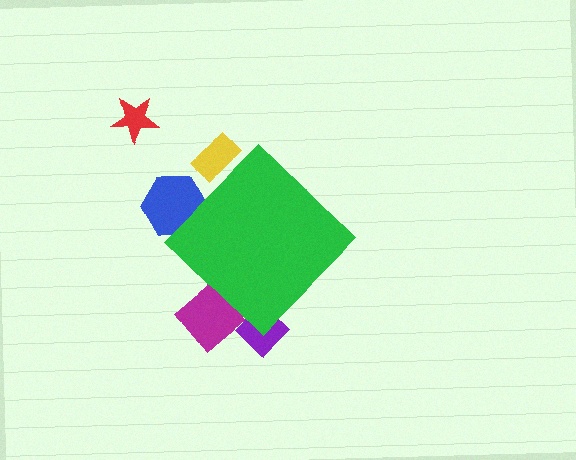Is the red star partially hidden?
No, the red star is fully visible.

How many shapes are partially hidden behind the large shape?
4 shapes are partially hidden.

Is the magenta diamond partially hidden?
Yes, the magenta diamond is partially hidden behind the green diamond.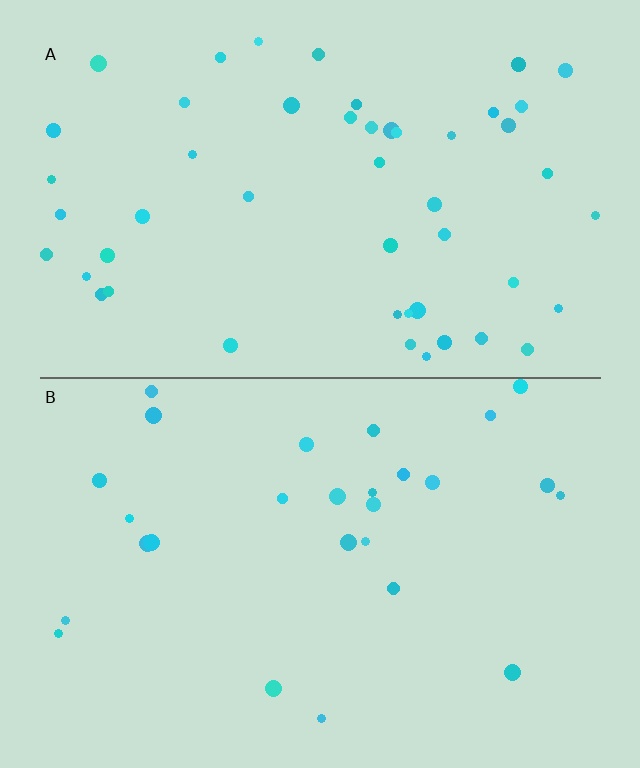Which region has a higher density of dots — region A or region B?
A (the top).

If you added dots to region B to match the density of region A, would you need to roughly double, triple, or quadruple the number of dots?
Approximately double.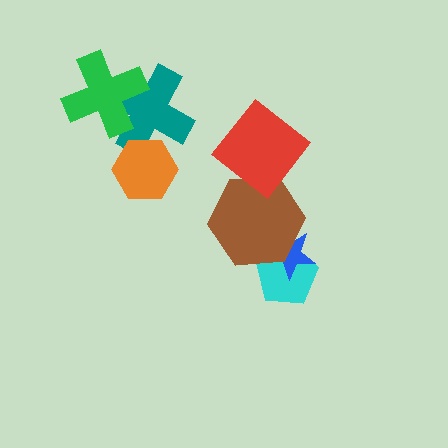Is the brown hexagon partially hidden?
Yes, it is partially covered by another shape.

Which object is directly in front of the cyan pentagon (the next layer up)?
The blue star is directly in front of the cyan pentagon.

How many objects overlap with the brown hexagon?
3 objects overlap with the brown hexagon.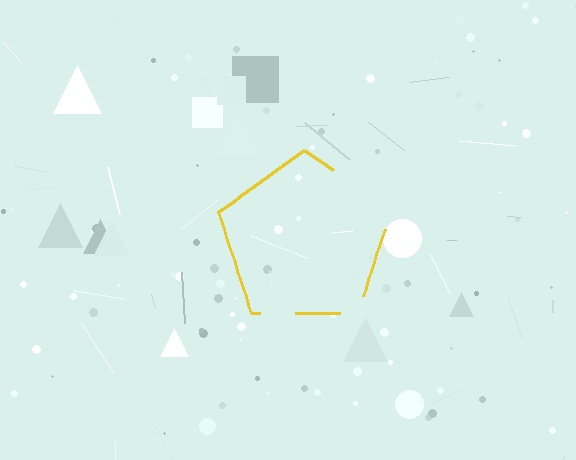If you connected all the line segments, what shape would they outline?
They would outline a pentagon.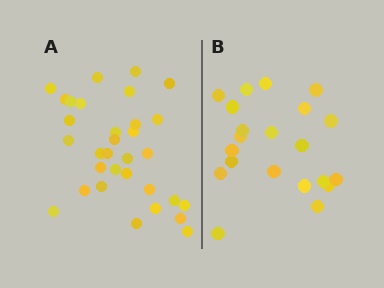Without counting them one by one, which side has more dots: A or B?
Region A (the left region) has more dots.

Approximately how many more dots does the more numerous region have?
Region A has roughly 12 or so more dots than region B.